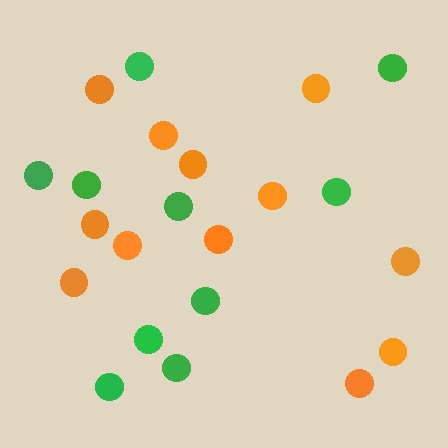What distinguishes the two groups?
There are 2 groups: one group of orange circles (12) and one group of green circles (10).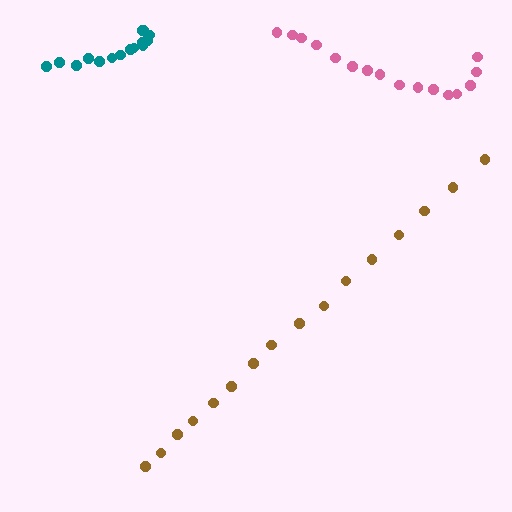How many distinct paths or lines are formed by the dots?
There are 3 distinct paths.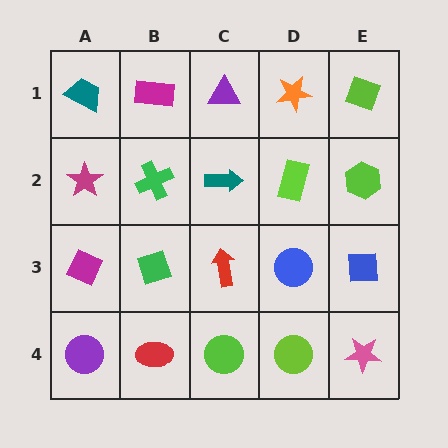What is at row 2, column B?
A green cross.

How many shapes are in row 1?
5 shapes.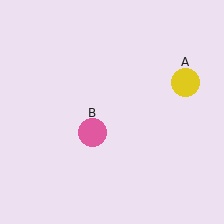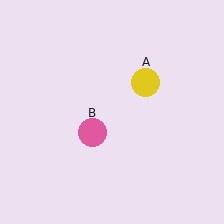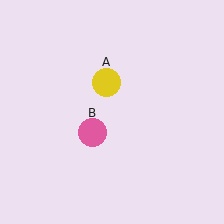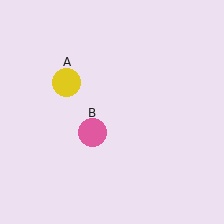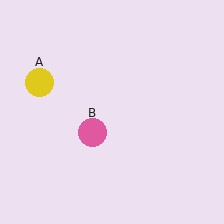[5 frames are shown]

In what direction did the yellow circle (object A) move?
The yellow circle (object A) moved left.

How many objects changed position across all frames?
1 object changed position: yellow circle (object A).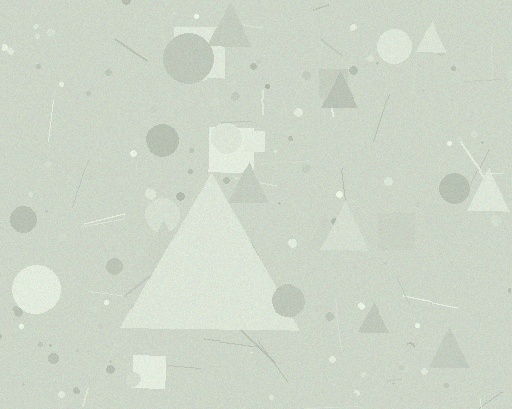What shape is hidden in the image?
A triangle is hidden in the image.